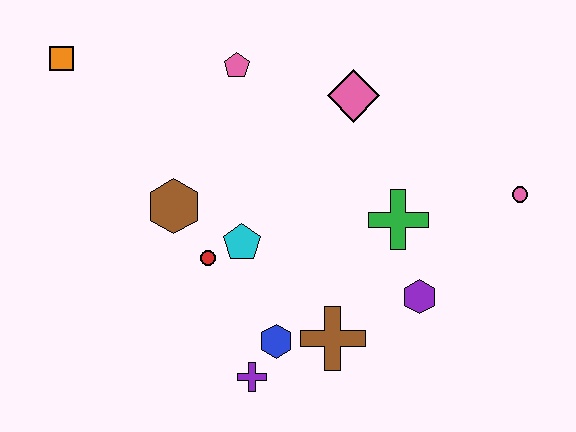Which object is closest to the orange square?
The pink pentagon is closest to the orange square.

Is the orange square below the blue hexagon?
No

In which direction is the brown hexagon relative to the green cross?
The brown hexagon is to the left of the green cross.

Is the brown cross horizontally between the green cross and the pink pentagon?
Yes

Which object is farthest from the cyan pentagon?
The pink circle is farthest from the cyan pentagon.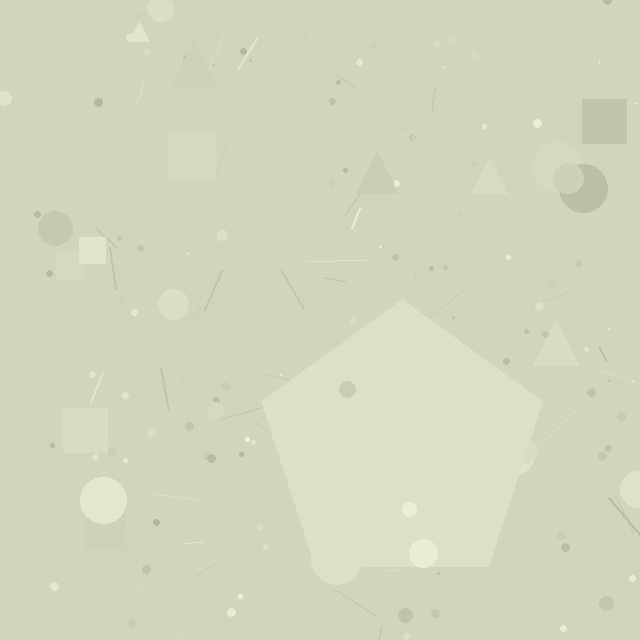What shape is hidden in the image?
A pentagon is hidden in the image.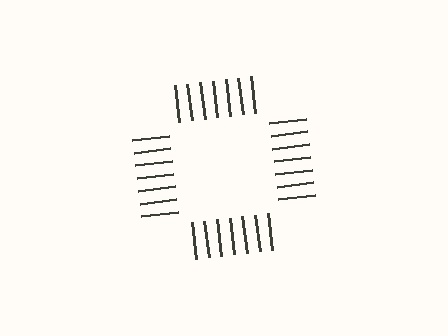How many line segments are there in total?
28 — 7 along each of the 4 edges.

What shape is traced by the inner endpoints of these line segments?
An illusory square — the line segments terminate on its edges but no continuous stroke is drawn.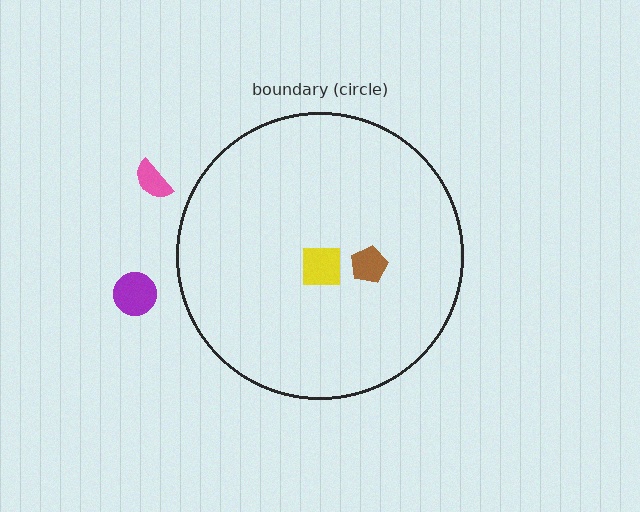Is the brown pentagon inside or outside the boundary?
Inside.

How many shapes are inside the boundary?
2 inside, 2 outside.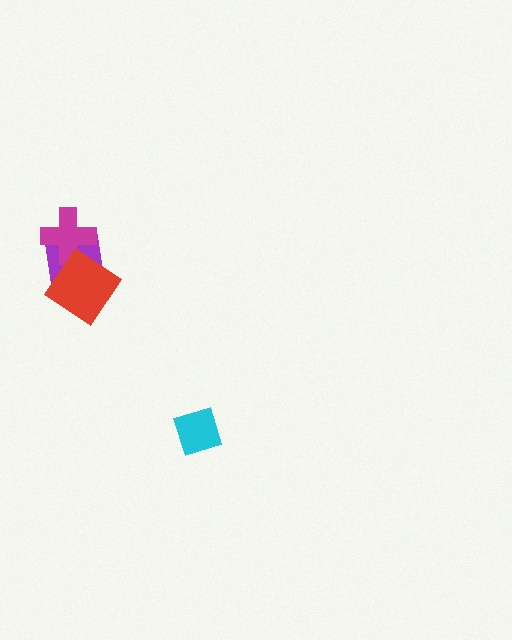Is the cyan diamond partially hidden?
No, no other shape covers it.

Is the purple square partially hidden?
Yes, it is partially covered by another shape.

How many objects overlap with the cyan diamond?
0 objects overlap with the cyan diamond.